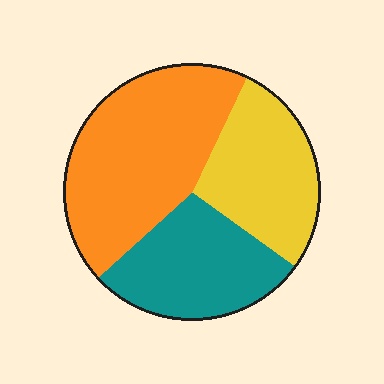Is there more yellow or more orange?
Orange.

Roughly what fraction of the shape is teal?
Teal takes up between a sixth and a third of the shape.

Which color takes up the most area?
Orange, at roughly 45%.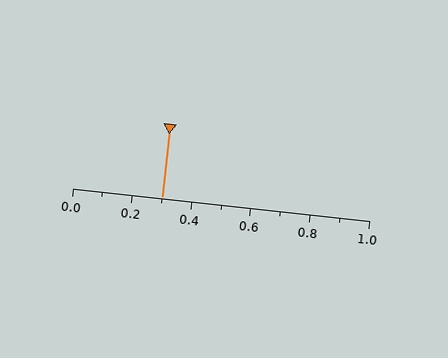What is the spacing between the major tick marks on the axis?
The major ticks are spaced 0.2 apart.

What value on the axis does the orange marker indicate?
The marker indicates approximately 0.3.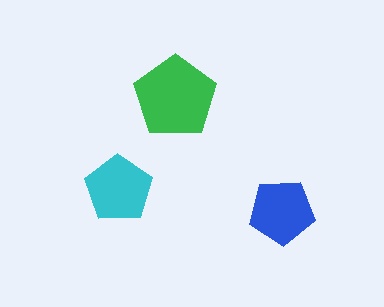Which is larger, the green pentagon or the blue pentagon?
The green one.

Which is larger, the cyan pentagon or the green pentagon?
The green one.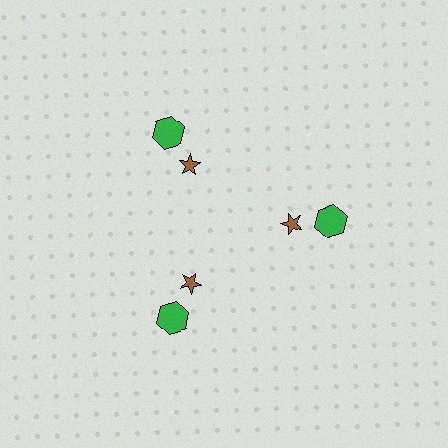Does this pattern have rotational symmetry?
Yes, this pattern has 3-fold rotational symmetry. It looks the same after rotating 120 degrees around the center.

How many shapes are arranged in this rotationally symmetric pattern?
There are 6 shapes, arranged in 3 groups of 2.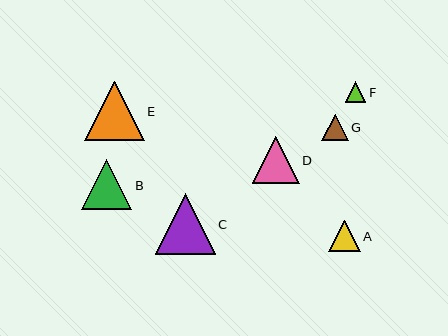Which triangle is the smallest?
Triangle F is the smallest with a size of approximately 21 pixels.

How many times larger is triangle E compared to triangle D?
Triangle E is approximately 1.3 times the size of triangle D.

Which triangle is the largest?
Triangle C is the largest with a size of approximately 60 pixels.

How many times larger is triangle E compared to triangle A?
Triangle E is approximately 1.9 times the size of triangle A.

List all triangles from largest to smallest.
From largest to smallest: C, E, B, D, A, G, F.